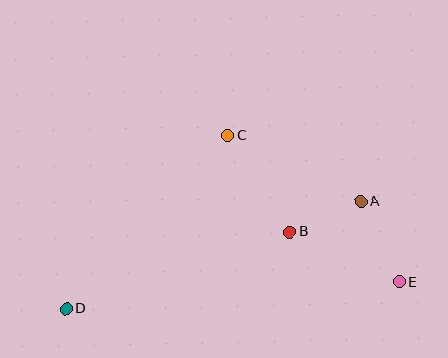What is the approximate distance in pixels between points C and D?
The distance between C and D is approximately 237 pixels.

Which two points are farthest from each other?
Points D and E are farthest from each other.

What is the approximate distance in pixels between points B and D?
The distance between B and D is approximately 237 pixels.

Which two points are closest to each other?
Points A and B are closest to each other.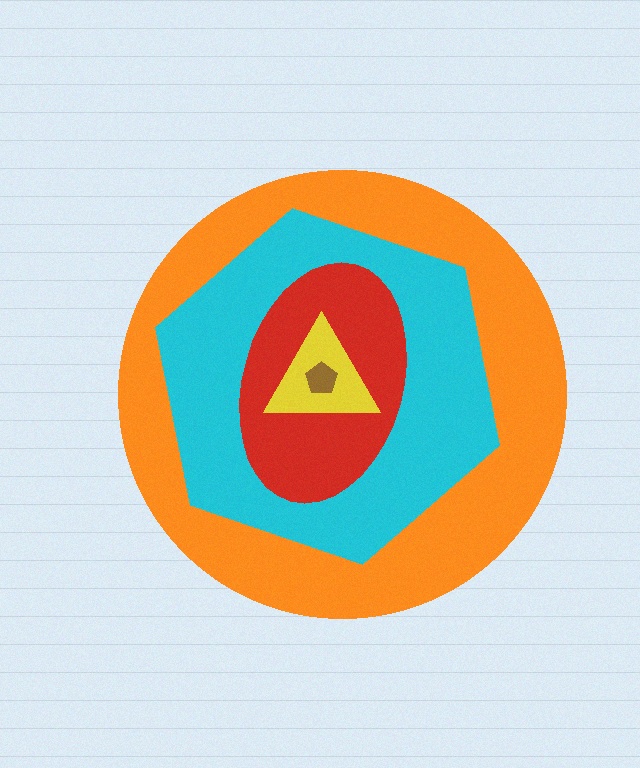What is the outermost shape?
The orange circle.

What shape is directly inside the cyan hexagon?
The red ellipse.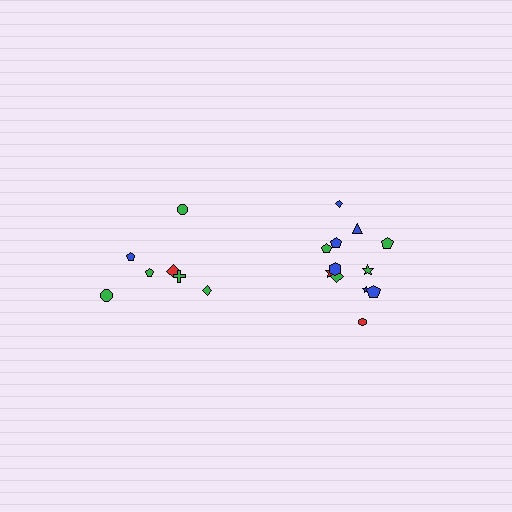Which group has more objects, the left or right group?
The right group.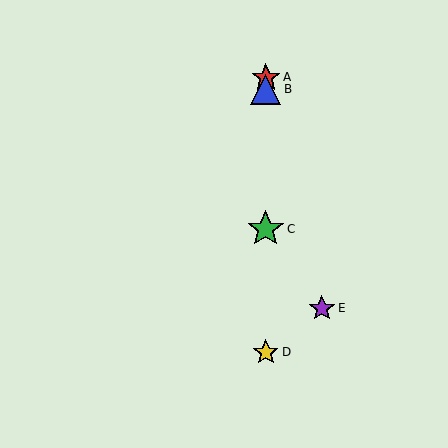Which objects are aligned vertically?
Objects A, B, C, D are aligned vertically.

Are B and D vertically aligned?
Yes, both are at x≈266.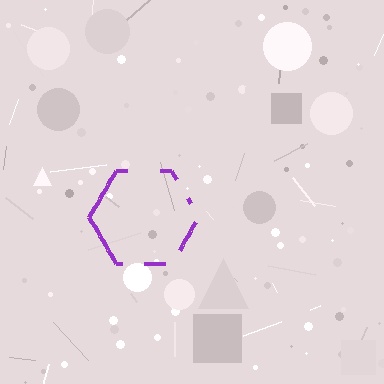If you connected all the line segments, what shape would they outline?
They would outline a hexagon.